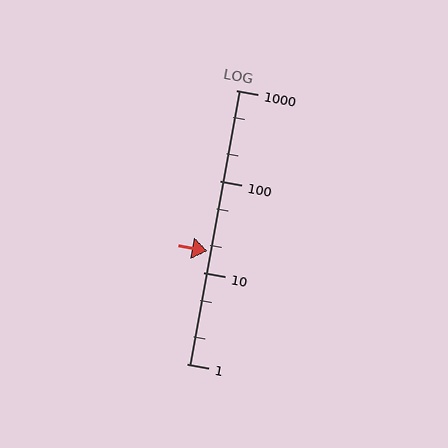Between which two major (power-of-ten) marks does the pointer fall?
The pointer is between 10 and 100.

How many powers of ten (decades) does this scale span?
The scale spans 3 decades, from 1 to 1000.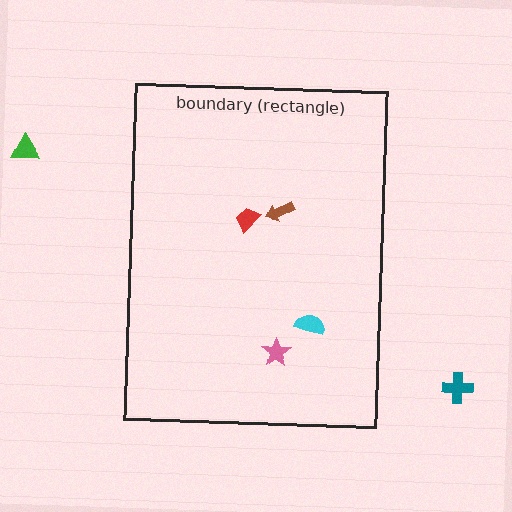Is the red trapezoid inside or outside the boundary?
Inside.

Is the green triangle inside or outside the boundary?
Outside.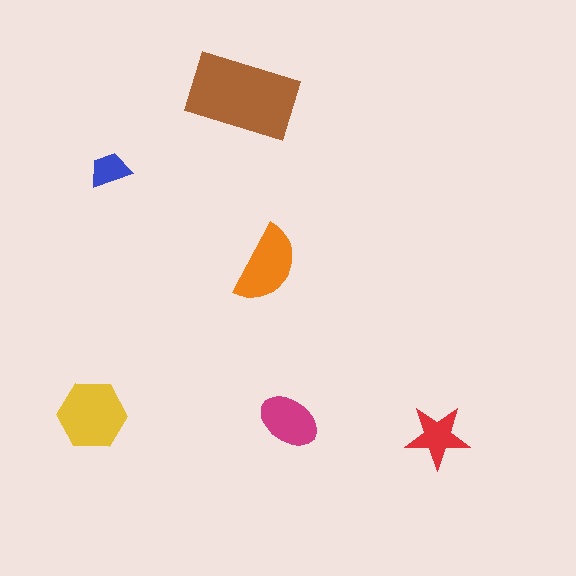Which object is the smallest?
The blue trapezoid.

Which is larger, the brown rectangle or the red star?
The brown rectangle.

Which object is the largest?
The brown rectangle.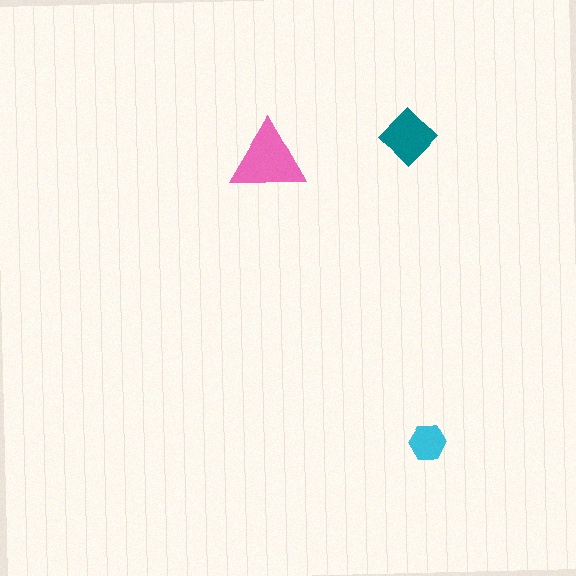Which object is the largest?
The pink triangle.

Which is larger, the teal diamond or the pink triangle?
The pink triangle.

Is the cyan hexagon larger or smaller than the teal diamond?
Smaller.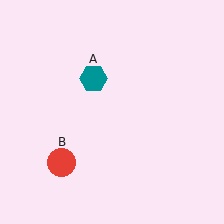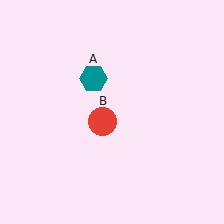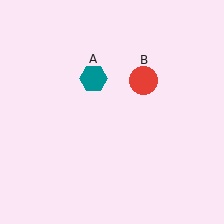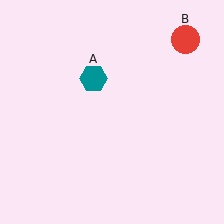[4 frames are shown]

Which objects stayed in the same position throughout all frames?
Teal hexagon (object A) remained stationary.